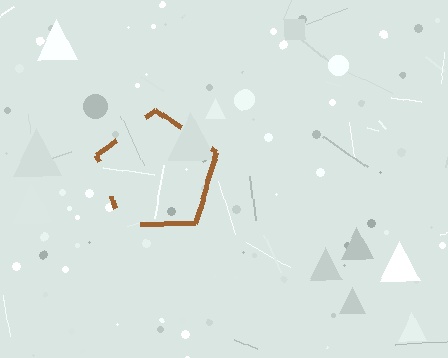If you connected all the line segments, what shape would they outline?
They would outline a pentagon.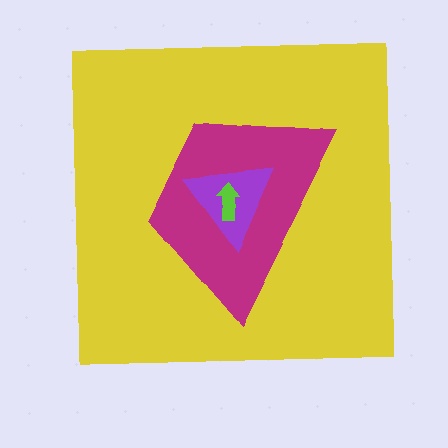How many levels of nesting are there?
4.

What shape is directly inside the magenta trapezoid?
The purple triangle.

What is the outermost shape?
The yellow square.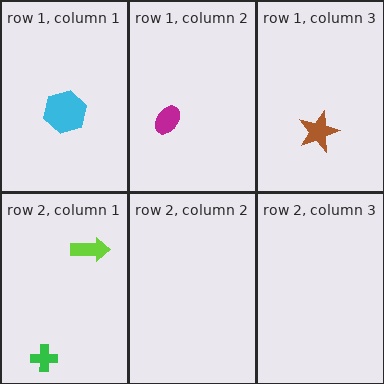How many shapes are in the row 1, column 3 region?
1.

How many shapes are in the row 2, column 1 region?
2.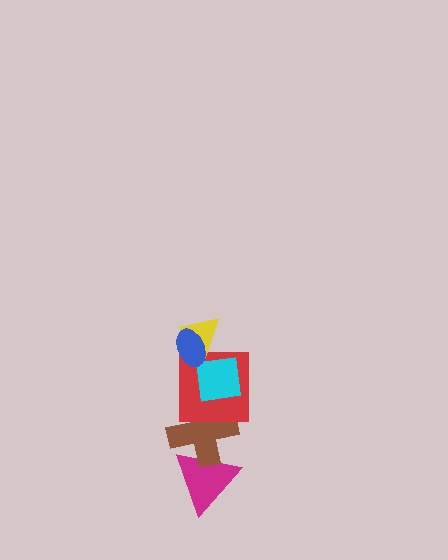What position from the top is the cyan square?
The cyan square is 3rd from the top.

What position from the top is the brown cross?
The brown cross is 5th from the top.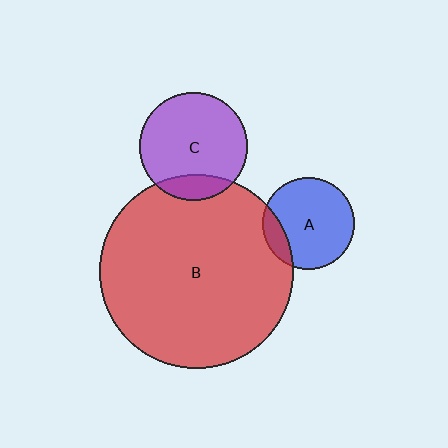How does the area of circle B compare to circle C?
Approximately 3.2 times.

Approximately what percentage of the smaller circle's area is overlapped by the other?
Approximately 15%.